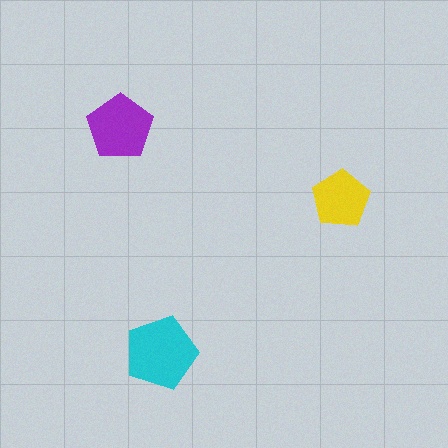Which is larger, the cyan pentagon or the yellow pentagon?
The cyan one.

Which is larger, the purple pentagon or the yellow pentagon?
The purple one.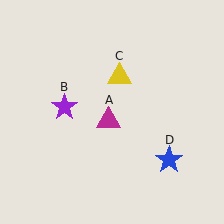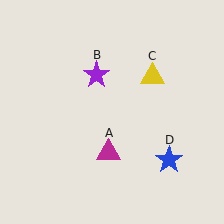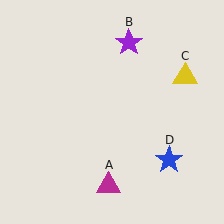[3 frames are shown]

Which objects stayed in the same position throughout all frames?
Blue star (object D) remained stationary.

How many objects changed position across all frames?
3 objects changed position: magenta triangle (object A), purple star (object B), yellow triangle (object C).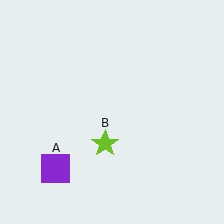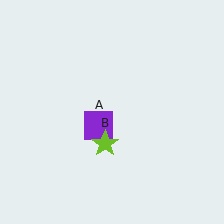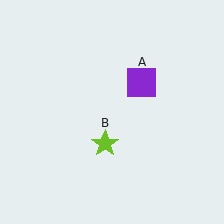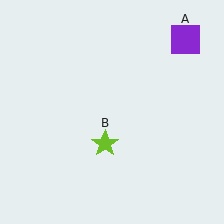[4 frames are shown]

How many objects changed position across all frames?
1 object changed position: purple square (object A).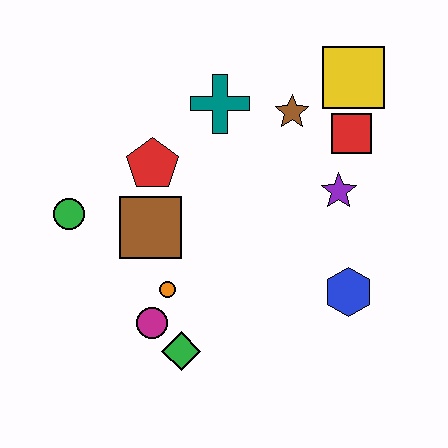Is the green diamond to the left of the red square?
Yes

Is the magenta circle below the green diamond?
No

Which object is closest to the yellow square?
The red square is closest to the yellow square.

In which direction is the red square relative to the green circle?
The red square is to the right of the green circle.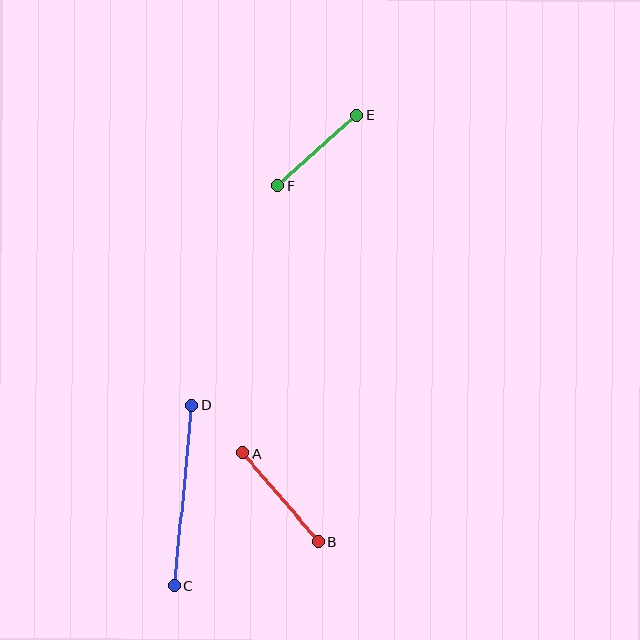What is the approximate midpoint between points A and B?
The midpoint is at approximately (281, 498) pixels.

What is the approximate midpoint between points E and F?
The midpoint is at approximately (317, 150) pixels.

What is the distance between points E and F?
The distance is approximately 105 pixels.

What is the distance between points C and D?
The distance is approximately 181 pixels.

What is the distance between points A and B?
The distance is approximately 117 pixels.